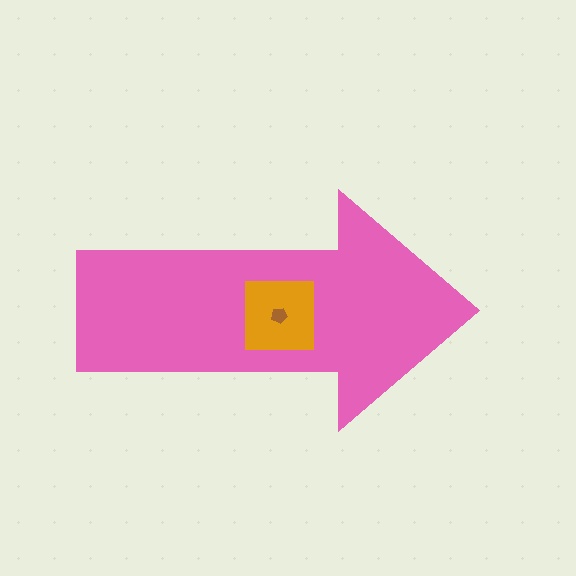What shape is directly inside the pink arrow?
The orange square.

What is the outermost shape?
The pink arrow.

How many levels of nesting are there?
3.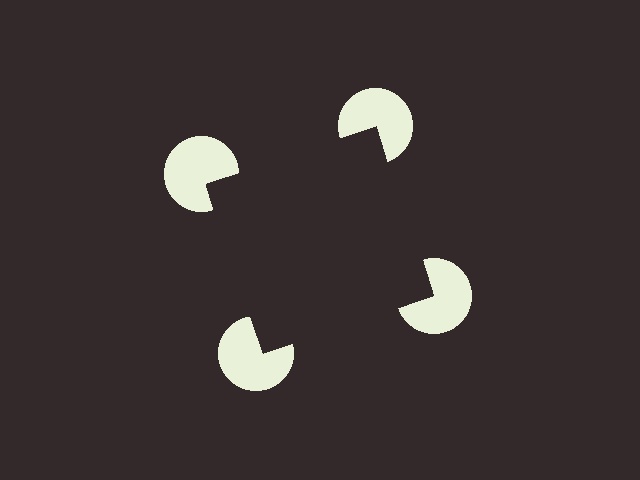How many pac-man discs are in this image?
There are 4 — one at each vertex of the illusory square.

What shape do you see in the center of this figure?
An illusory square — its edges are inferred from the aligned wedge cuts in the pac-man discs, not physically drawn.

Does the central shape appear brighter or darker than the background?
It typically appears slightly darker than the background, even though no actual brightness change is drawn.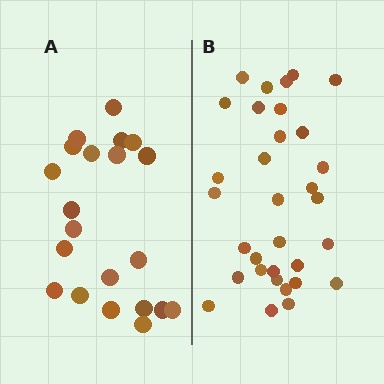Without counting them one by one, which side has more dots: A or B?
Region B (the right region) has more dots.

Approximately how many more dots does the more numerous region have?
Region B has roughly 12 or so more dots than region A.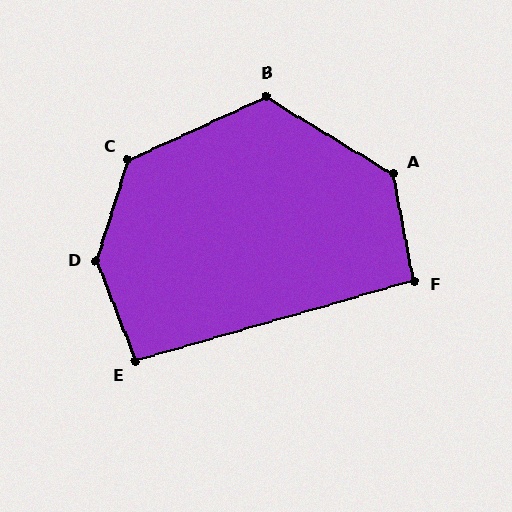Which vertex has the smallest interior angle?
F, at approximately 95 degrees.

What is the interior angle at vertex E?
Approximately 95 degrees (obtuse).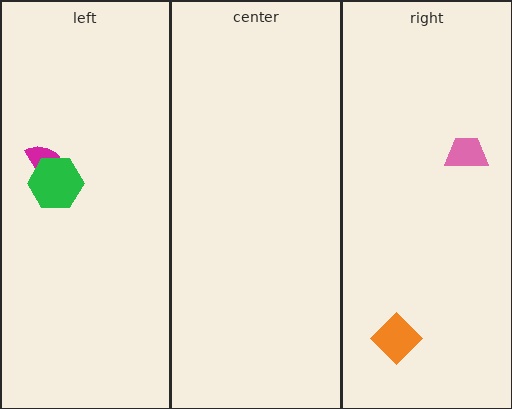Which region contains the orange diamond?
The right region.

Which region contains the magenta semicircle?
The left region.